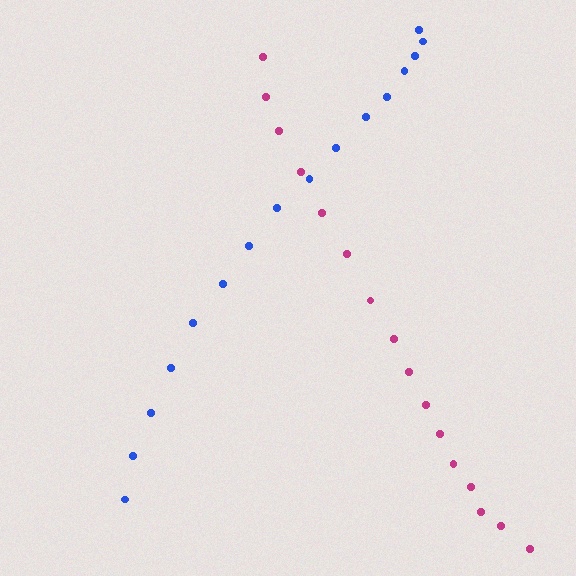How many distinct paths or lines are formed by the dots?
There are 2 distinct paths.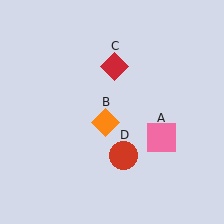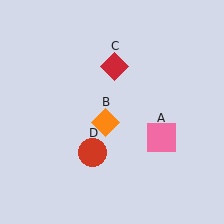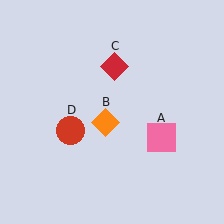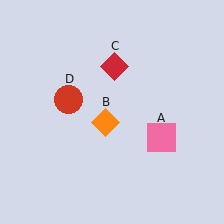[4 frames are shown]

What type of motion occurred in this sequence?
The red circle (object D) rotated clockwise around the center of the scene.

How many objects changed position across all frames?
1 object changed position: red circle (object D).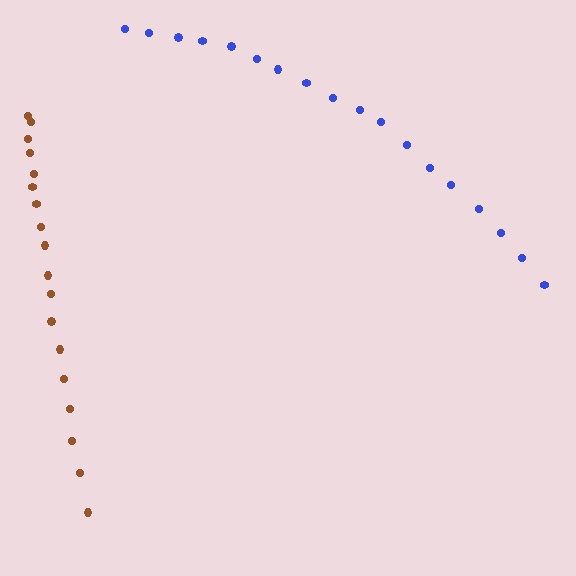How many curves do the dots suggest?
There are 2 distinct paths.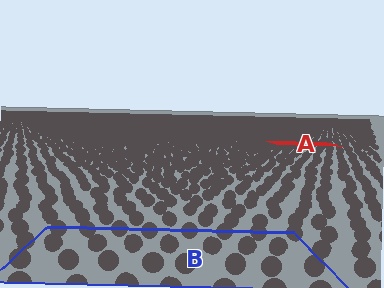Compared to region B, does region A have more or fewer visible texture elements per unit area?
Region A has more texture elements per unit area — they are packed more densely because it is farther away.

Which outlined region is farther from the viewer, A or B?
Region A is farther from the viewer — the texture elements inside it appear smaller and more densely packed.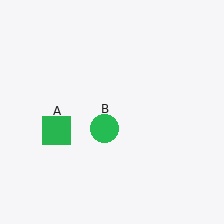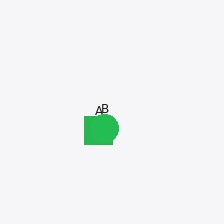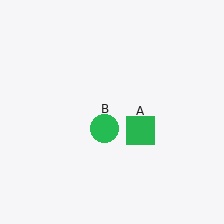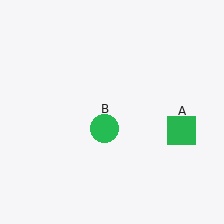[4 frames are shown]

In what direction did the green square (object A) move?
The green square (object A) moved right.